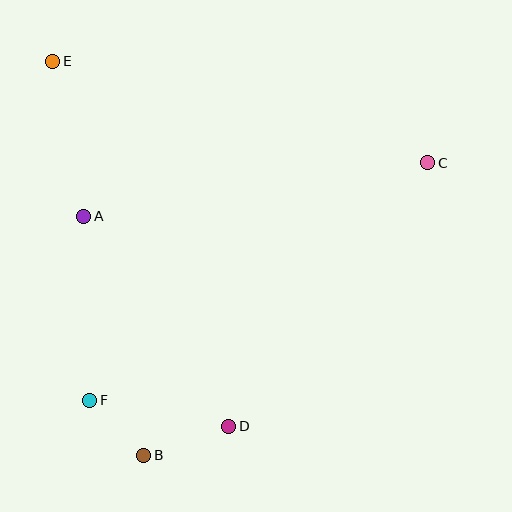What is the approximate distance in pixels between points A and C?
The distance between A and C is approximately 348 pixels.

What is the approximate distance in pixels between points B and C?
The distance between B and C is approximately 408 pixels.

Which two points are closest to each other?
Points B and F are closest to each other.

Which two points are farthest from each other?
Points C and F are farthest from each other.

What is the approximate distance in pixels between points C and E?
The distance between C and E is approximately 389 pixels.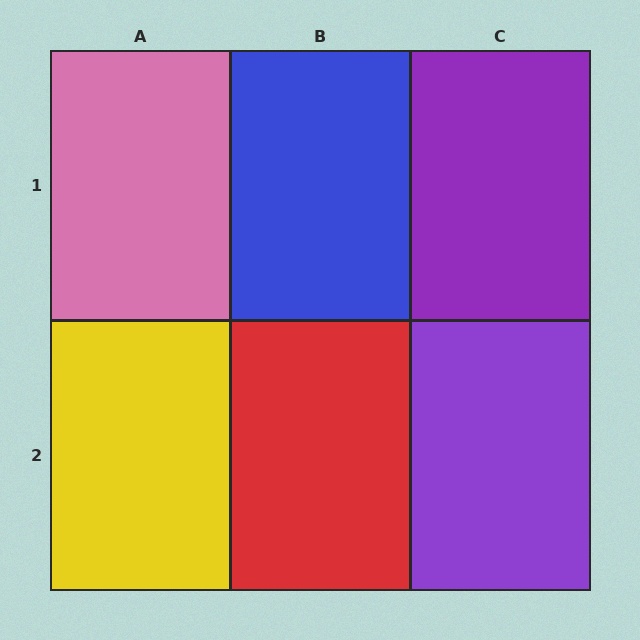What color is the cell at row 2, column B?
Red.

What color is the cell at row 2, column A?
Yellow.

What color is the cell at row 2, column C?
Purple.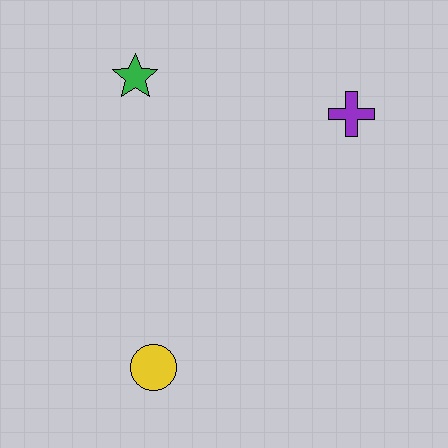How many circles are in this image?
There is 1 circle.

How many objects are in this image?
There are 3 objects.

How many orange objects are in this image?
There are no orange objects.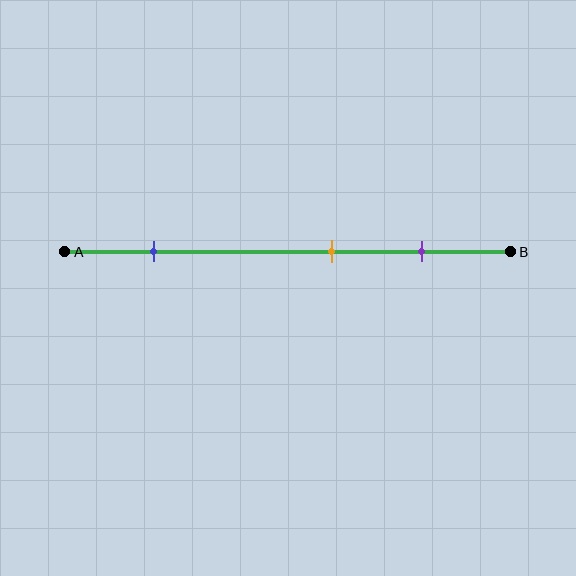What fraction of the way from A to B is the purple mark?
The purple mark is approximately 80% (0.8) of the way from A to B.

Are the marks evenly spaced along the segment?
No, the marks are not evenly spaced.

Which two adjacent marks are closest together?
The orange and purple marks are the closest adjacent pair.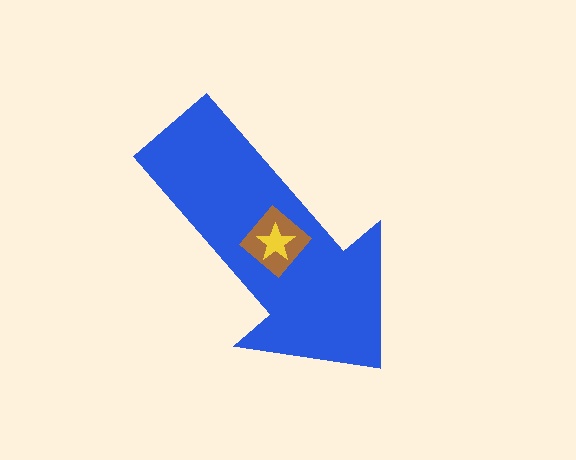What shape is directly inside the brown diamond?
The yellow star.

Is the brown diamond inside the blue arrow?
Yes.